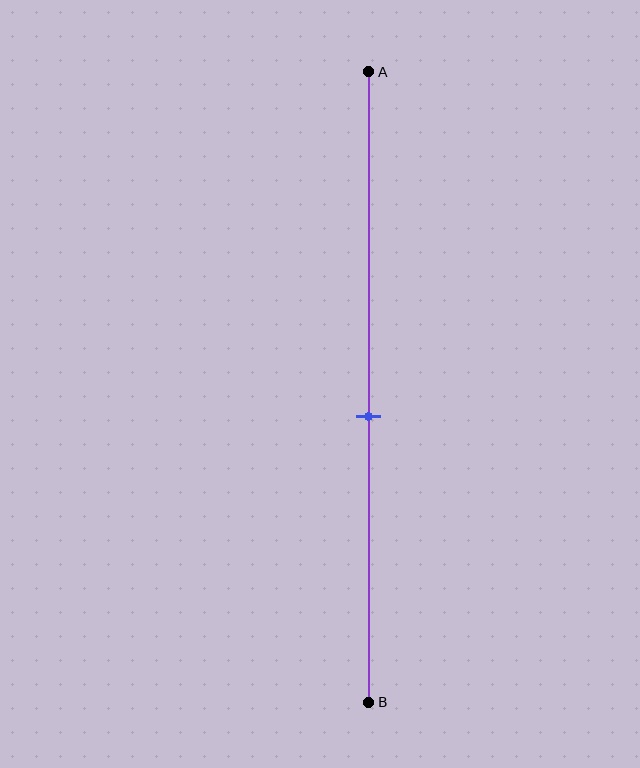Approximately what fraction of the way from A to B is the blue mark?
The blue mark is approximately 55% of the way from A to B.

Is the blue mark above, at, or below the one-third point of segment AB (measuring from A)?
The blue mark is below the one-third point of segment AB.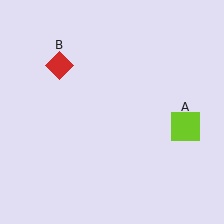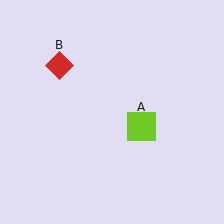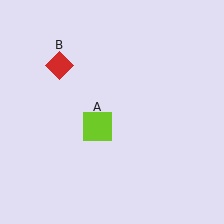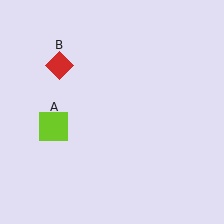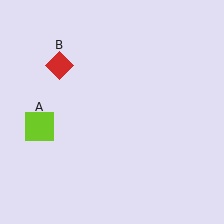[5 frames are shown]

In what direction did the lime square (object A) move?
The lime square (object A) moved left.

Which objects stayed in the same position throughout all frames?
Red diamond (object B) remained stationary.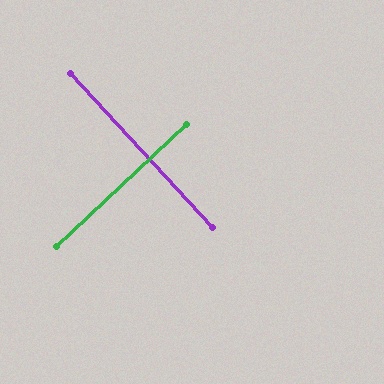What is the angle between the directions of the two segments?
Approximately 90 degrees.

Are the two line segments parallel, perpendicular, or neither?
Perpendicular — they meet at approximately 90°.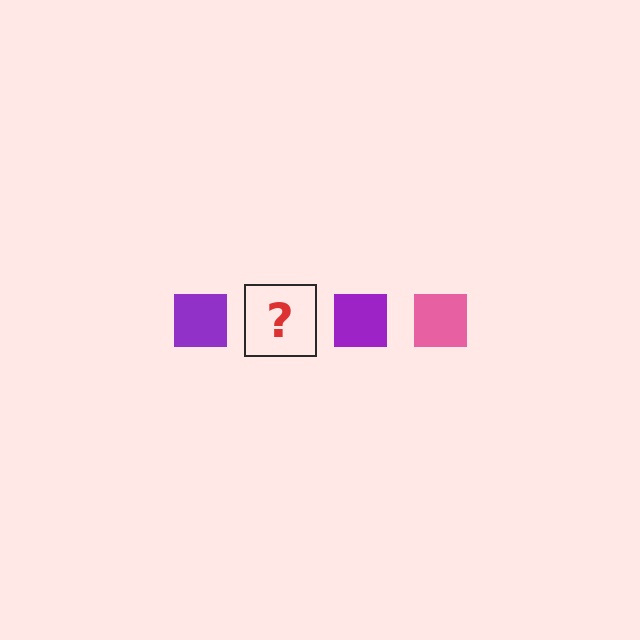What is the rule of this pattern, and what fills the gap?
The rule is that the pattern cycles through purple, pink squares. The gap should be filled with a pink square.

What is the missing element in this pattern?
The missing element is a pink square.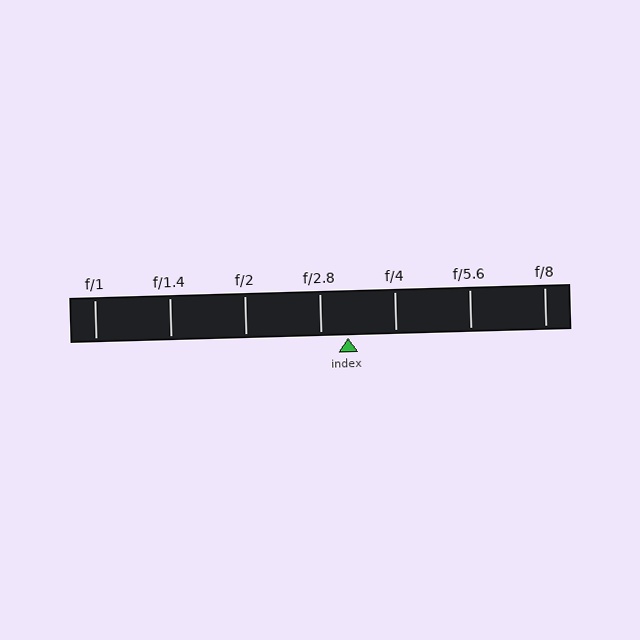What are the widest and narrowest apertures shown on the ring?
The widest aperture shown is f/1 and the narrowest is f/8.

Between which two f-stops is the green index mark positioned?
The index mark is between f/2.8 and f/4.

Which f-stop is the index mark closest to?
The index mark is closest to f/2.8.